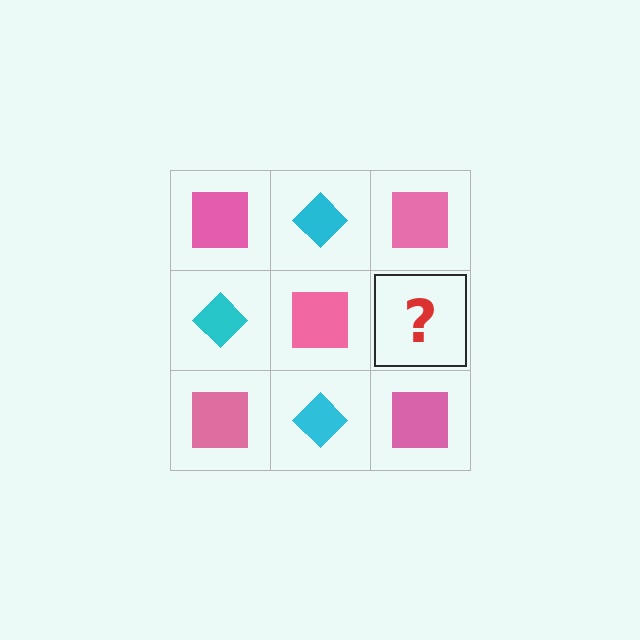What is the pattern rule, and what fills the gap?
The rule is that it alternates pink square and cyan diamond in a checkerboard pattern. The gap should be filled with a cyan diamond.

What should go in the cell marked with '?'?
The missing cell should contain a cyan diamond.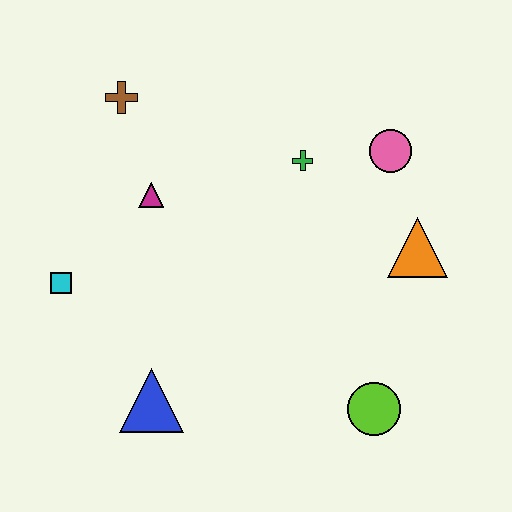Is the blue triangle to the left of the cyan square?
No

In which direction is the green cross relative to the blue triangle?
The green cross is above the blue triangle.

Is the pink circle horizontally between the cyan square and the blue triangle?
No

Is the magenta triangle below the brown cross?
Yes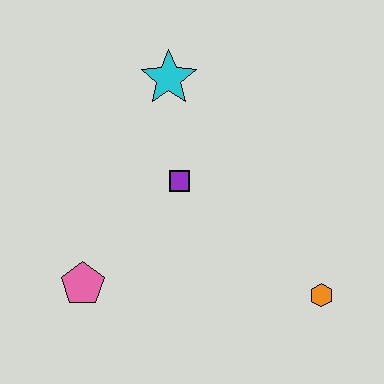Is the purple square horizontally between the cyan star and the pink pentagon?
No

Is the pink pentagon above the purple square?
No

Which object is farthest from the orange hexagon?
The cyan star is farthest from the orange hexagon.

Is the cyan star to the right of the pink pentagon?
Yes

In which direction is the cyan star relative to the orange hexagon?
The cyan star is above the orange hexagon.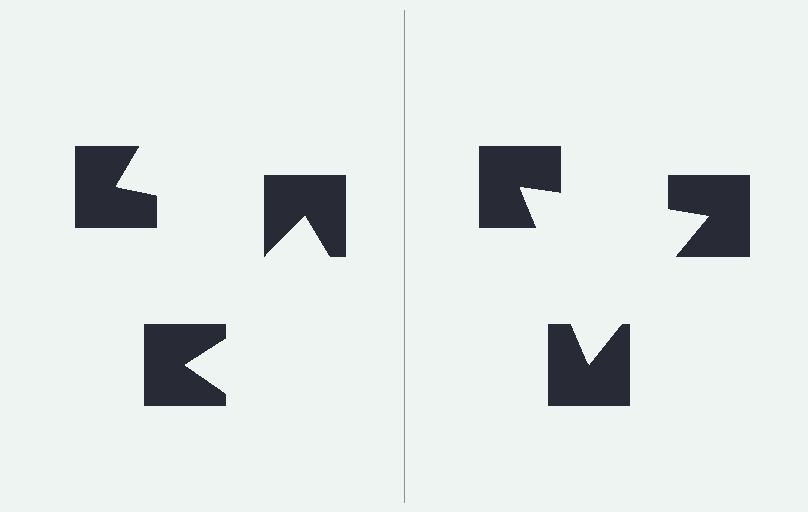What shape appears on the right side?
An illusory triangle.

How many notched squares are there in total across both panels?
6 — 3 on each side.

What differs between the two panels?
The notched squares are positioned identically on both sides; only the wedge orientations differ. On the right they align to a triangle; on the left they are misaligned.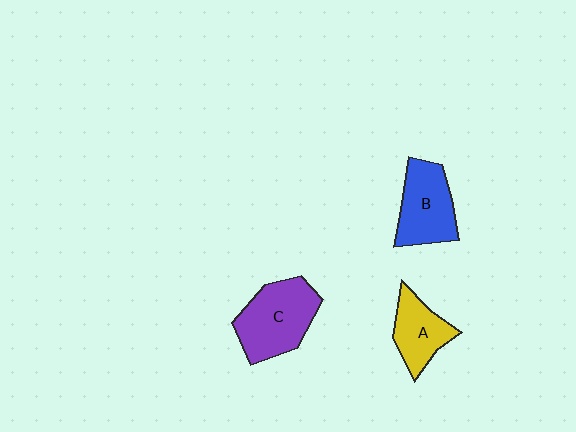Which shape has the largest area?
Shape C (purple).